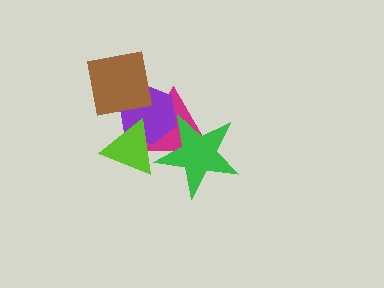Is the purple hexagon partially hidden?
Yes, it is partially covered by another shape.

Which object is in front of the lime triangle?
The green star is in front of the lime triangle.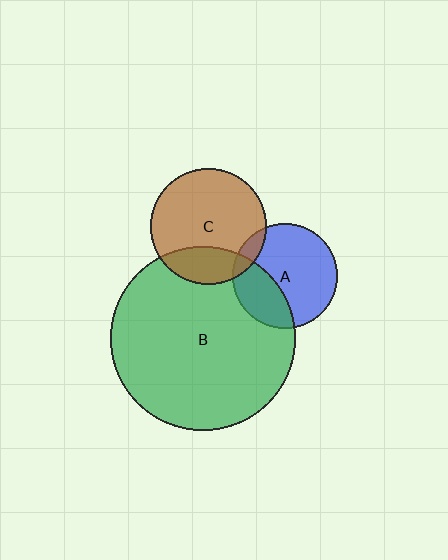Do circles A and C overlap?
Yes.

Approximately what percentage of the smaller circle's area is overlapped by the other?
Approximately 10%.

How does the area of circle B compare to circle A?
Approximately 3.1 times.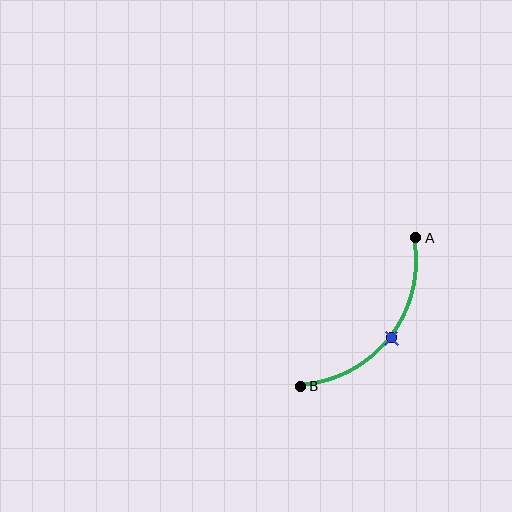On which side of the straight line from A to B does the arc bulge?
The arc bulges below and to the right of the straight line connecting A and B.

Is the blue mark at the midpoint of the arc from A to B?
Yes. The blue mark lies on the arc at equal arc-length from both A and B — it is the arc midpoint.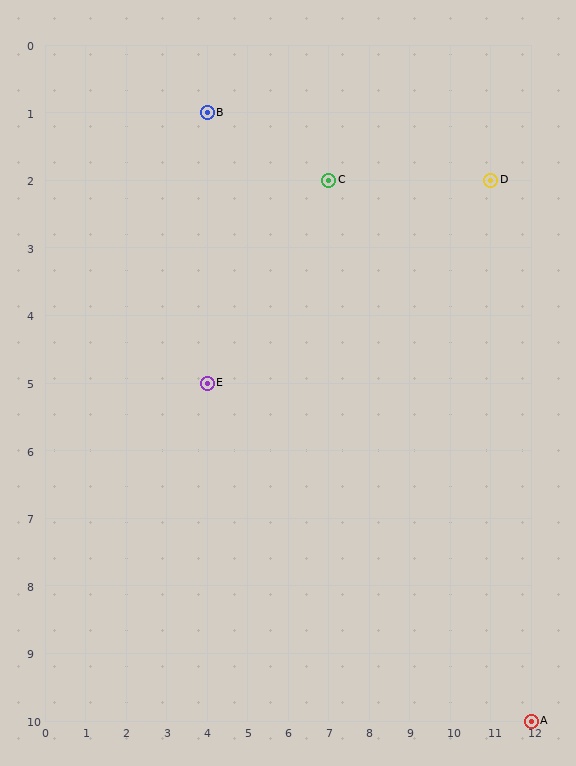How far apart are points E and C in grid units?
Points E and C are 3 columns and 3 rows apart (about 4.2 grid units diagonally).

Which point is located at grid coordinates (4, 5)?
Point E is at (4, 5).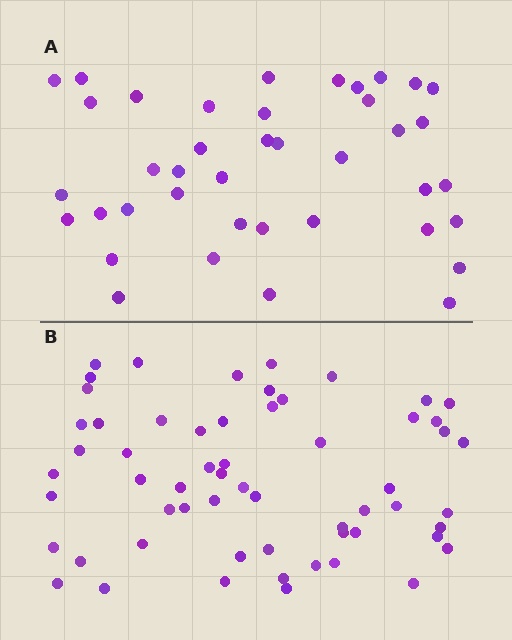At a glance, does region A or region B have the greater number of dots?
Region B (the bottom region) has more dots.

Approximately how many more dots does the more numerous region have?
Region B has approximately 20 more dots than region A.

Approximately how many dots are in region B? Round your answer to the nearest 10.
About 60 dots. (The exact count is 59, which rounds to 60.)